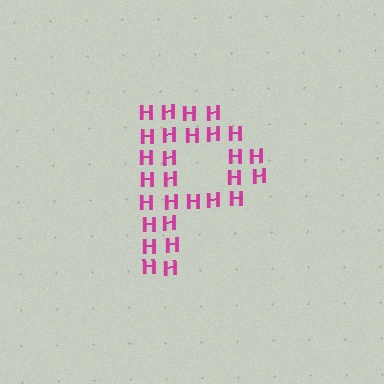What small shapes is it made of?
It is made of small letter H's.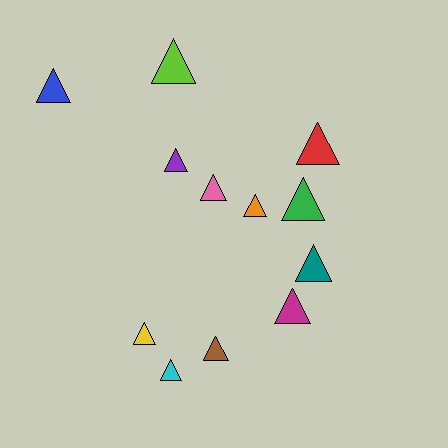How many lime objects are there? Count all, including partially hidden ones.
There is 1 lime object.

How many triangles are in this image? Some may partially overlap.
There are 12 triangles.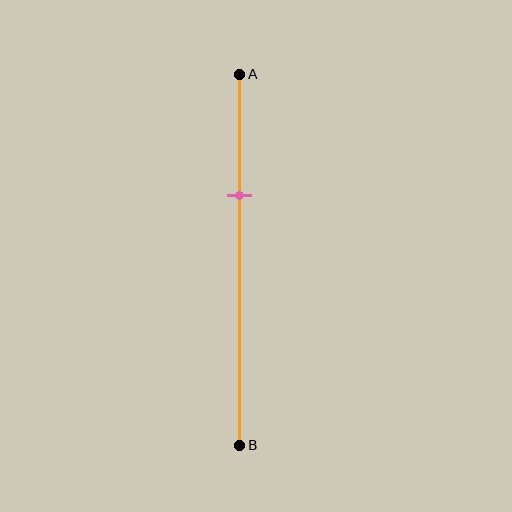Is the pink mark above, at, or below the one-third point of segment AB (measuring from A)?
The pink mark is approximately at the one-third point of segment AB.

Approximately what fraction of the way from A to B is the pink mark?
The pink mark is approximately 35% of the way from A to B.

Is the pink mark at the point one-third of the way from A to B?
Yes, the mark is approximately at the one-third point.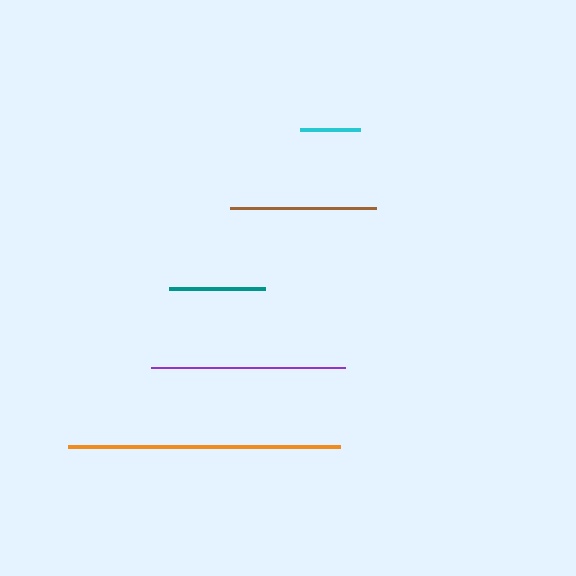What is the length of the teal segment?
The teal segment is approximately 96 pixels long.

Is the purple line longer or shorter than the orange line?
The orange line is longer than the purple line.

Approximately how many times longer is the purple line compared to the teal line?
The purple line is approximately 2.0 times the length of the teal line.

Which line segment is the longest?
The orange line is the longest at approximately 271 pixels.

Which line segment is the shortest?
The cyan line is the shortest at approximately 61 pixels.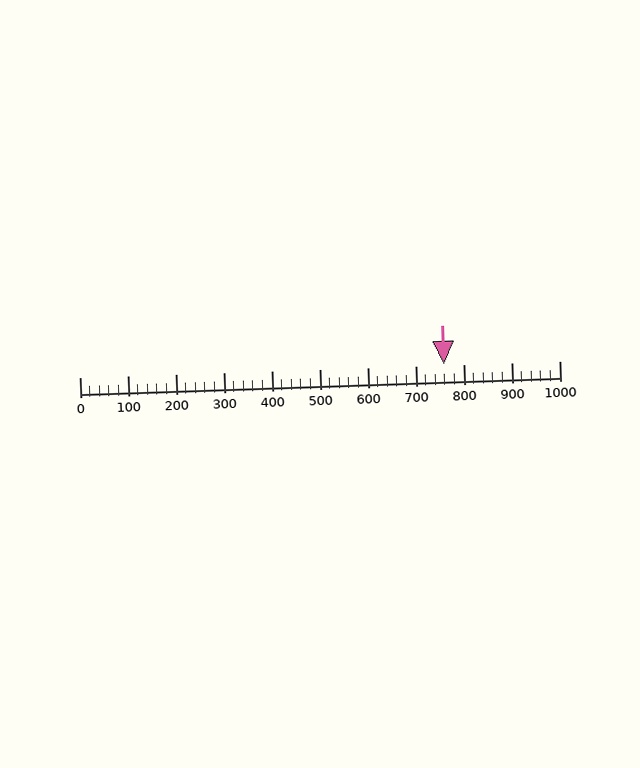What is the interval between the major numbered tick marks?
The major tick marks are spaced 100 units apart.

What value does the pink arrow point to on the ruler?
The pink arrow points to approximately 760.